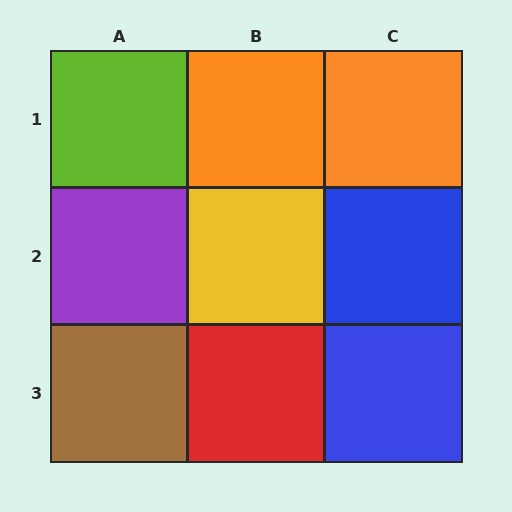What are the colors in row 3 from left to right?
Brown, red, blue.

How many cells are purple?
1 cell is purple.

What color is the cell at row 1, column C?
Orange.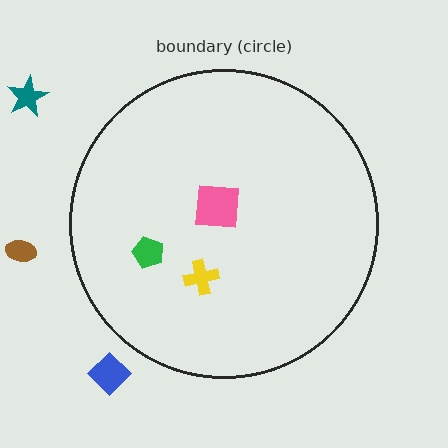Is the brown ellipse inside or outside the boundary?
Outside.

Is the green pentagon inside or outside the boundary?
Inside.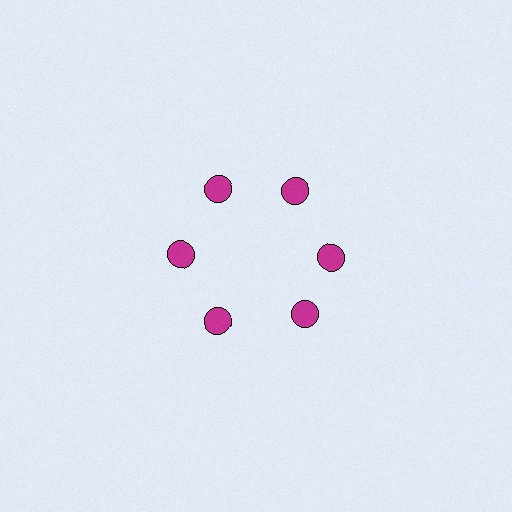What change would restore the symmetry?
The symmetry would be restored by rotating it back into even spacing with its neighbors so that all 6 circles sit at equal angles and equal distance from the center.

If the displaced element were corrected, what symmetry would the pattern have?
It would have 6-fold rotational symmetry — the pattern would map onto itself every 60 degrees.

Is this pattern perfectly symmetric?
No. The 6 magenta circles are arranged in a ring, but one element near the 5 o'clock position is rotated out of alignment along the ring, breaking the 6-fold rotational symmetry.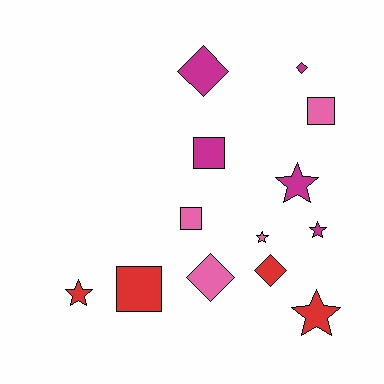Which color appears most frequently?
Magenta, with 5 objects.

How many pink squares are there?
There are 2 pink squares.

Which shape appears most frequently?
Star, with 5 objects.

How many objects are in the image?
There are 13 objects.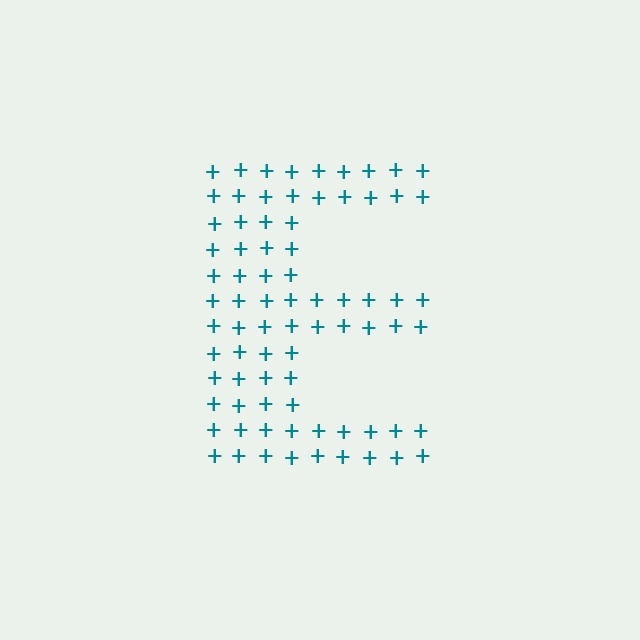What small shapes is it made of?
It is made of small plus signs.